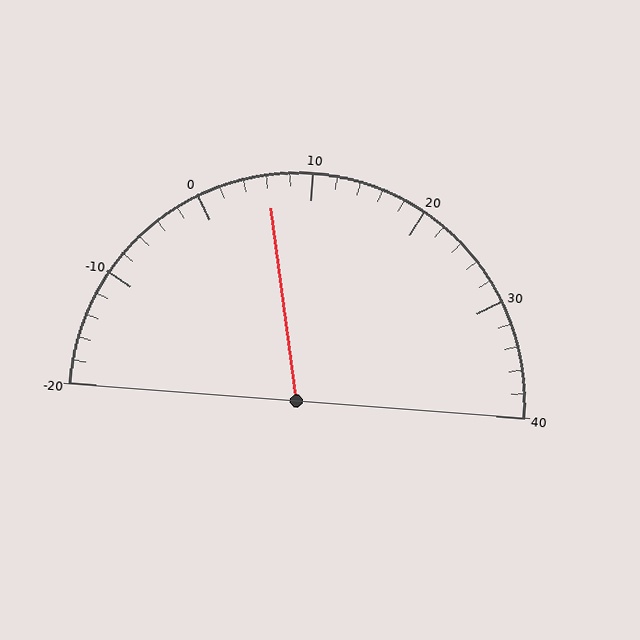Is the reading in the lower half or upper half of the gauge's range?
The reading is in the lower half of the range (-20 to 40).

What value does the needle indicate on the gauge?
The needle indicates approximately 6.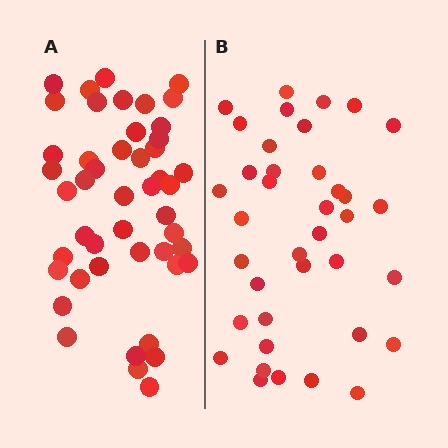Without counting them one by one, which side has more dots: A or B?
Region A (the left region) has more dots.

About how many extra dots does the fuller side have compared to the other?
Region A has roughly 8 or so more dots than region B.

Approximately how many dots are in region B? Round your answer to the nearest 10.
About 40 dots. (The exact count is 38, which rounds to 40.)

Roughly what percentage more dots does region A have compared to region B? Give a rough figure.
About 25% more.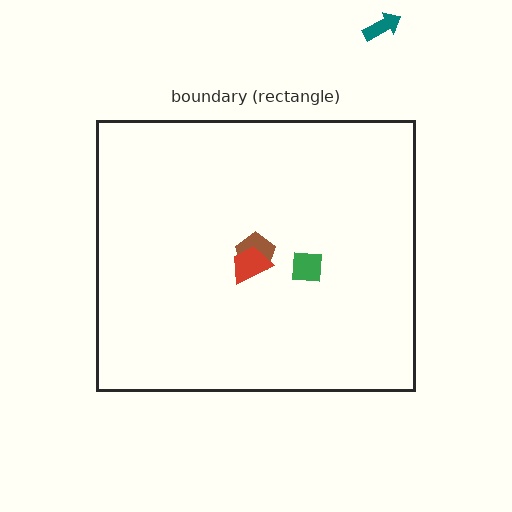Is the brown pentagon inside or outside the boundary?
Inside.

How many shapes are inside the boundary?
3 inside, 1 outside.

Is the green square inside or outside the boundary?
Inside.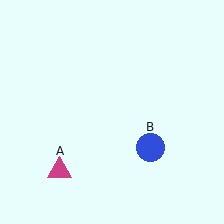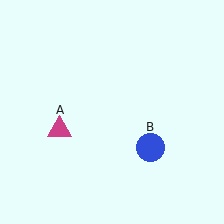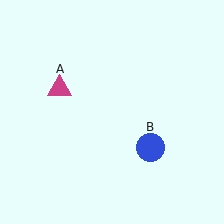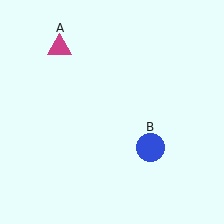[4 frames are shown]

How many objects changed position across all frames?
1 object changed position: magenta triangle (object A).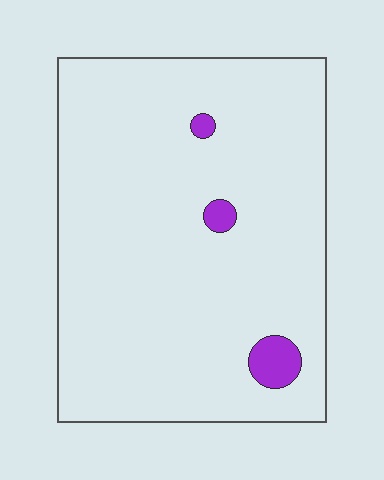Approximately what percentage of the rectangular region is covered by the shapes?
Approximately 5%.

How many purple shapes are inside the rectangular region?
3.